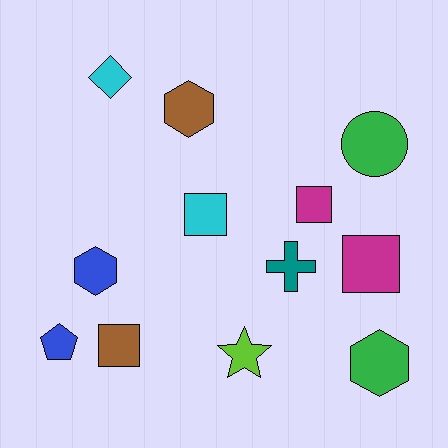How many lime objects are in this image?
There is 1 lime object.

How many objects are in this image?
There are 12 objects.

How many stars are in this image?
There is 1 star.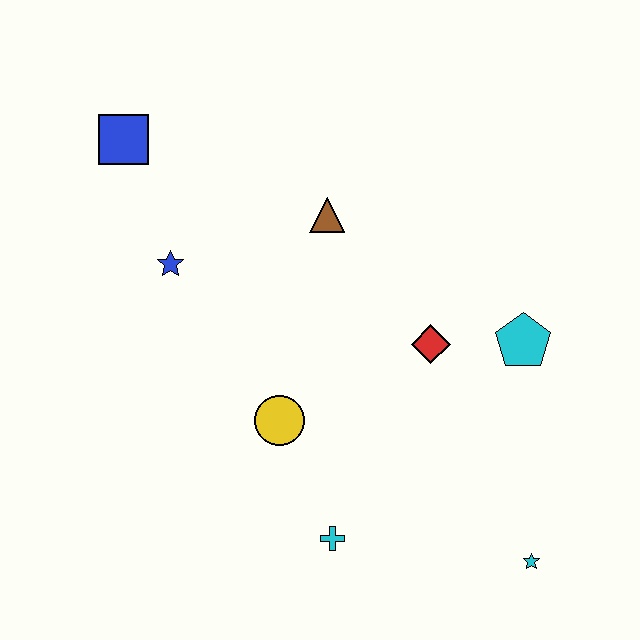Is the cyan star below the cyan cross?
Yes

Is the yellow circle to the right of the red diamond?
No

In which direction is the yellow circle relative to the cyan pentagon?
The yellow circle is to the left of the cyan pentagon.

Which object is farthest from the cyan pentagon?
The blue square is farthest from the cyan pentagon.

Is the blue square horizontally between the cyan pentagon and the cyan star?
No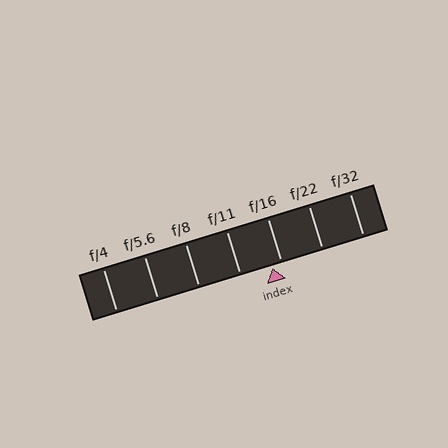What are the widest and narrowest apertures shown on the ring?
The widest aperture shown is f/4 and the narrowest is f/32.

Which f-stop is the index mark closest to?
The index mark is closest to f/16.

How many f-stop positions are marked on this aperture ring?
There are 7 f-stop positions marked.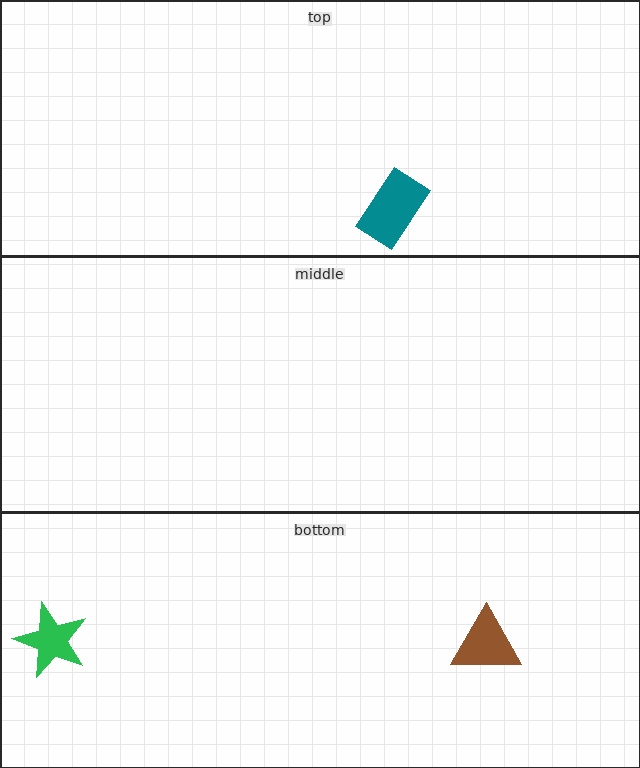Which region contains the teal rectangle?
The top region.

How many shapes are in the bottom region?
2.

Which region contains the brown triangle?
The bottom region.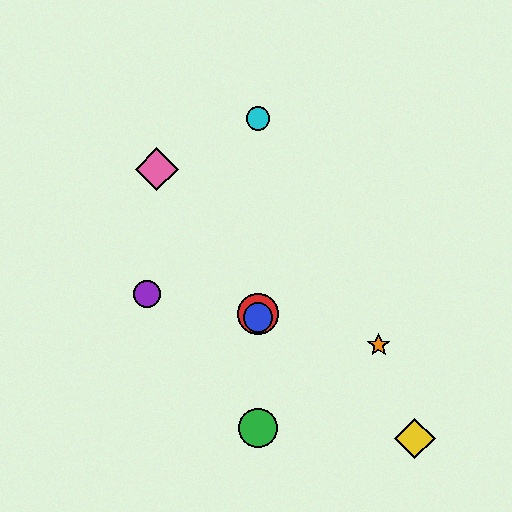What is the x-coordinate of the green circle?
The green circle is at x≈258.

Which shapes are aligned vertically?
The red circle, the blue circle, the green circle, the cyan circle are aligned vertically.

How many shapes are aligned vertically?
4 shapes (the red circle, the blue circle, the green circle, the cyan circle) are aligned vertically.